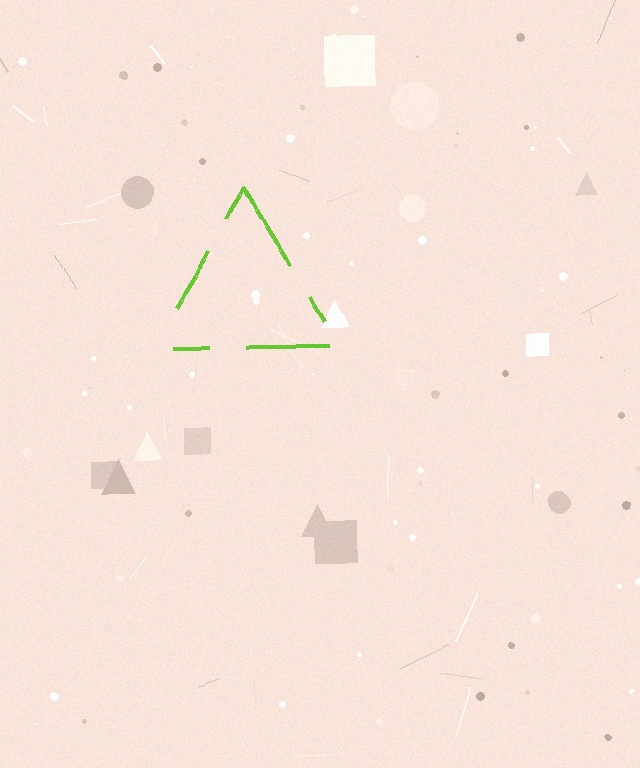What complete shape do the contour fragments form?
The contour fragments form a triangle.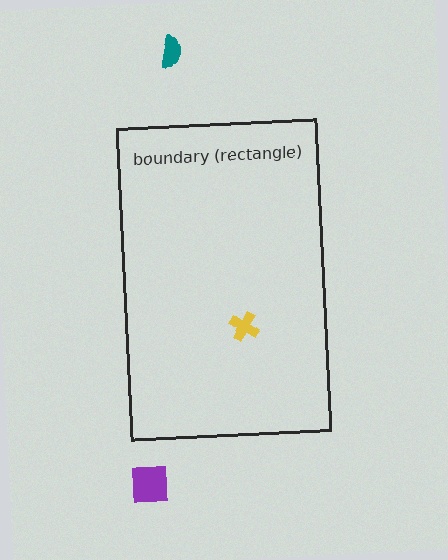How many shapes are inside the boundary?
1 inside, 2 outside.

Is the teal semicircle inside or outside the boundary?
Outside.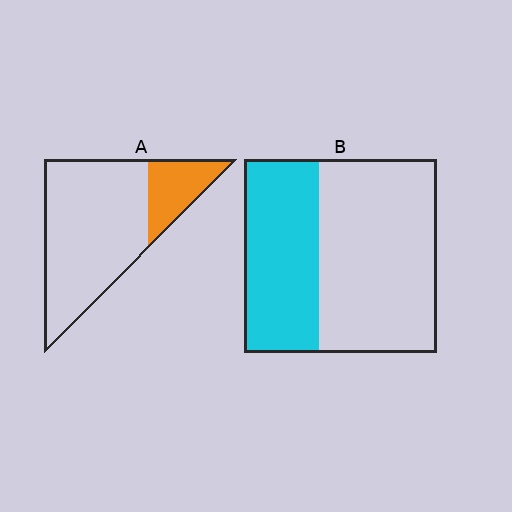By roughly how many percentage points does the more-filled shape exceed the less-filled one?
By roughly 20 percentage points (B over A).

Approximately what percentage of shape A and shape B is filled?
A is approximately 20% and B is approximately 40%.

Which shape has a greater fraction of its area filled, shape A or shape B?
Shape B.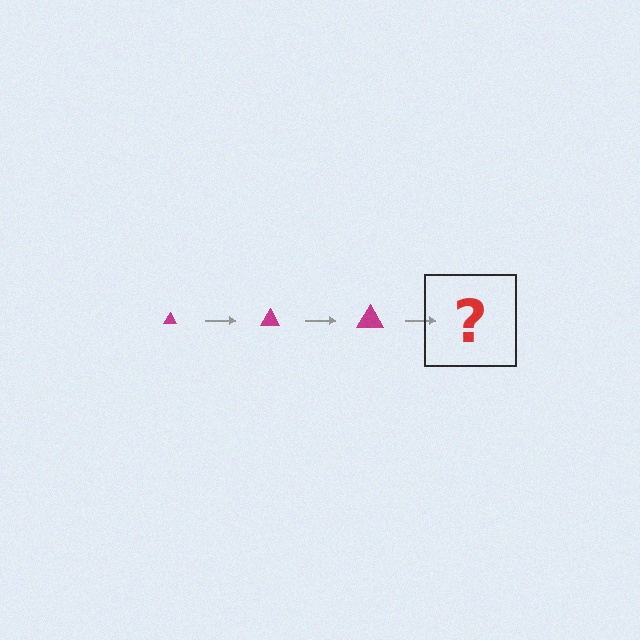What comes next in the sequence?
The next element should be a magenta triangle, larger than the previous one.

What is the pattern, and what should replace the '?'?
The pattern is that the triangle gets progressively larger each step. The '?' should be a magenta triangle, larger than the previous one.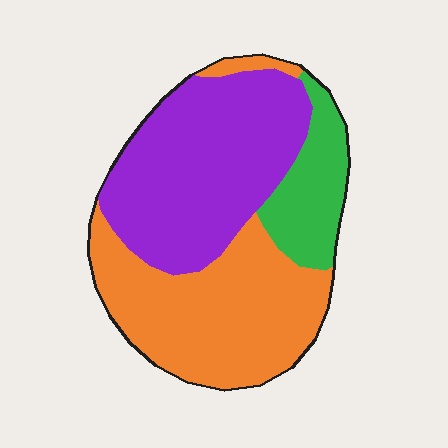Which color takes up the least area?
Green, at roughly 15%.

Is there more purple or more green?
Purple.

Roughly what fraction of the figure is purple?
Purple takes up between a third and a half of the figure.